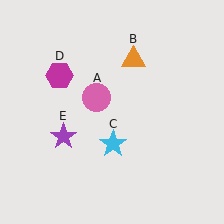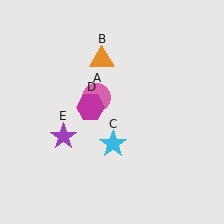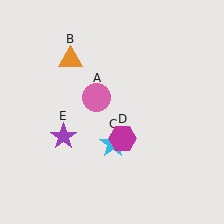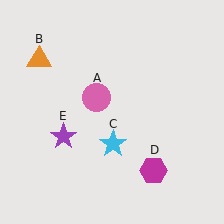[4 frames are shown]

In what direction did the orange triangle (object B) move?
The orange triangle (object B) moved left.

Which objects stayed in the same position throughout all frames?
Pink circle (object A) and cyan star (object C) and purple star (object E) remained stationary.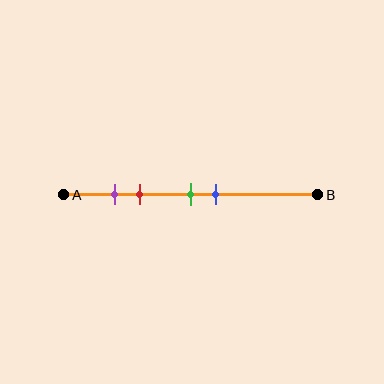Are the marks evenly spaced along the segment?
No, the marks are not evenly spaced.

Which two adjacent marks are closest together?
The purple and red marks are the closest adjacent pair.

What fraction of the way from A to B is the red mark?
The red mark is approximately 30% (0.3) of the way from A to B.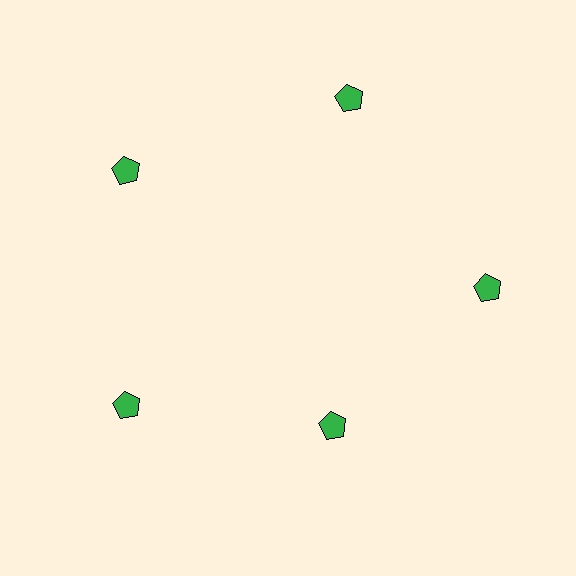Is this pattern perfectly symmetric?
No. The 5 green pentagons are arranged in a ring, but one element near the 5 o'clock position is pulled inward toward the center, breaking the 5-fold rotational symmetry.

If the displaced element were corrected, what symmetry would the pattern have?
It would have 5-fold rotational symmetry — the pattern would map onto itself every 72 degrees.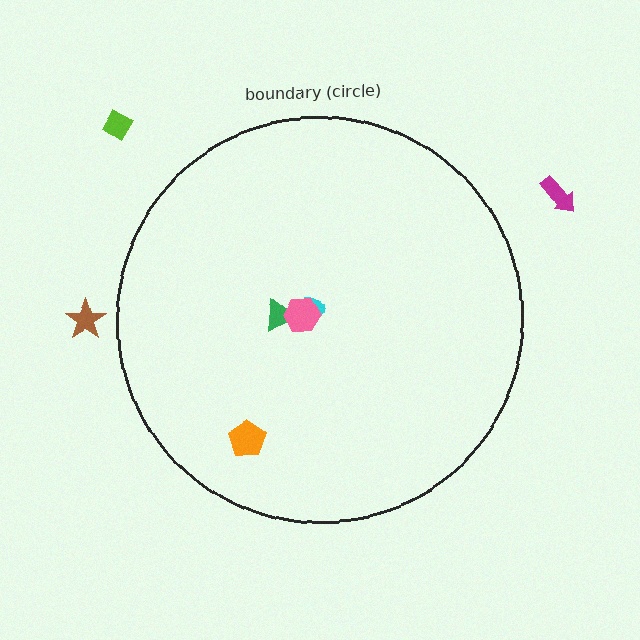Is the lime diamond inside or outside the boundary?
Outside.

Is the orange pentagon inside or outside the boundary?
Inside.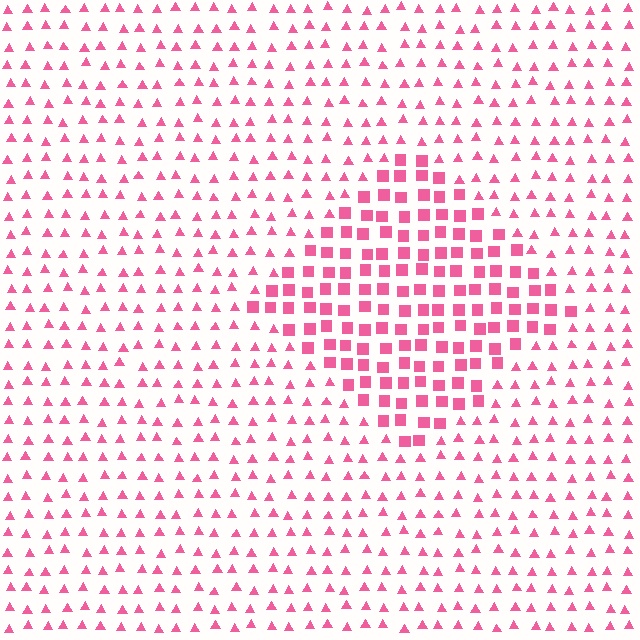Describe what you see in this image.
The image is filled with small pink elements arranged in a uniform grid. A diamond-shaped region contains squares, while the surrounding area contains triangles. The boundary is defined purely by the change in element shape.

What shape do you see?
I see a diamond.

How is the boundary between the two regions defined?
The boundary is defined by a change in element shape: squares inside vs. triangles outside. All elements share the same color and spacing.